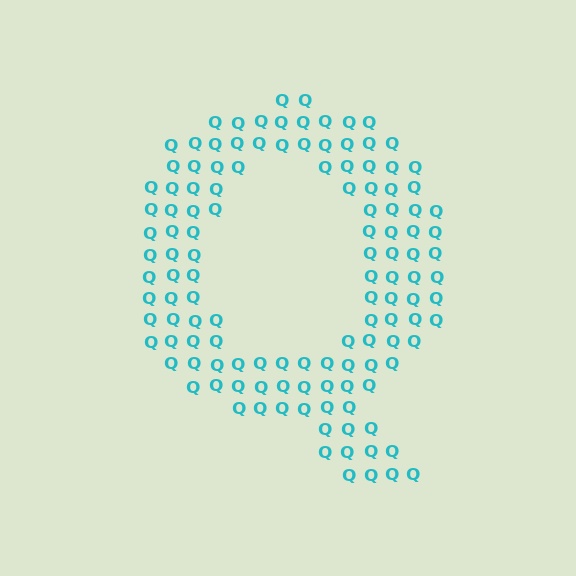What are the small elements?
The small elements are letter Q's.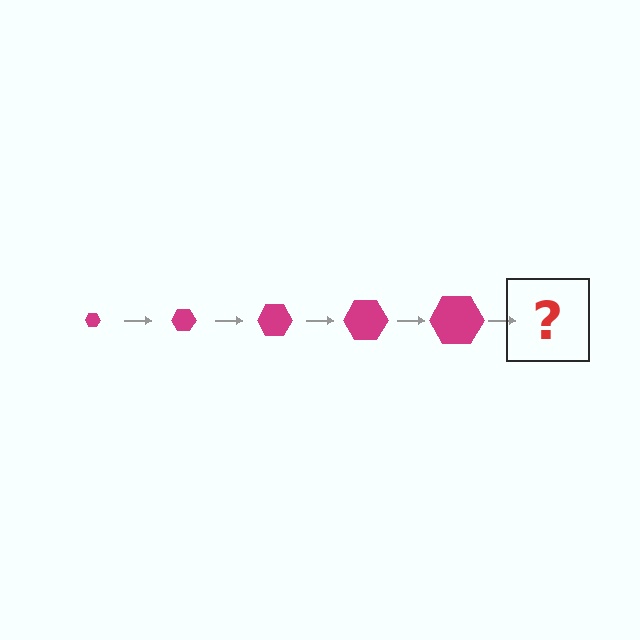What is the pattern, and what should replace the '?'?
The pattern is that the hexagon gets progressively larger each step. The '?' should be a magenta hexagon, larger than the previous one.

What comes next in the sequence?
The next element should be a magenta hexagon, larger than the previous one.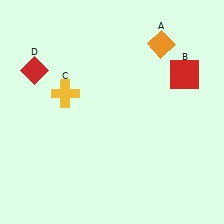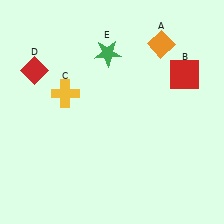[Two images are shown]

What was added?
A green star (E) was added in Image 2.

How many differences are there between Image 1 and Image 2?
There is 1 difference between the two images.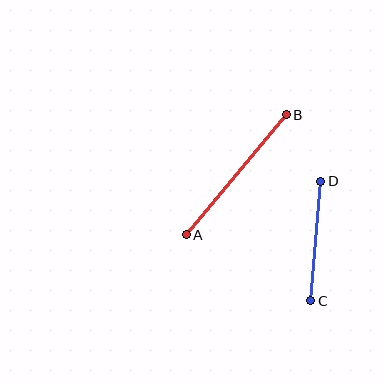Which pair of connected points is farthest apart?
Points A and B are farthest apart.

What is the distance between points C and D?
The distance is approximately 120 pixels.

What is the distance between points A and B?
The distance is approximately 156 pixels.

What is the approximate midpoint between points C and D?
The midpoint is at approximately (316, 241) pixels.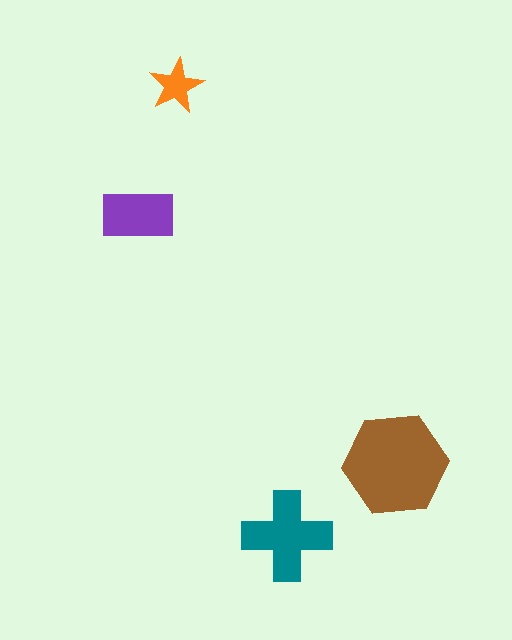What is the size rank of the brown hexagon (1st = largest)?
1st.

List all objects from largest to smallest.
The brown hexagon, the teal cross, the purple rectangle, the orange star.